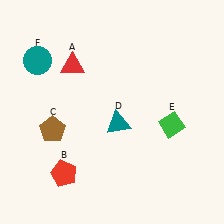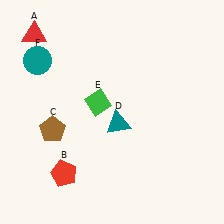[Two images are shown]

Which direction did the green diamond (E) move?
The green diamond (E) moved left.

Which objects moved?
The objects that moved are: the red triangle (A), the green diamond (E).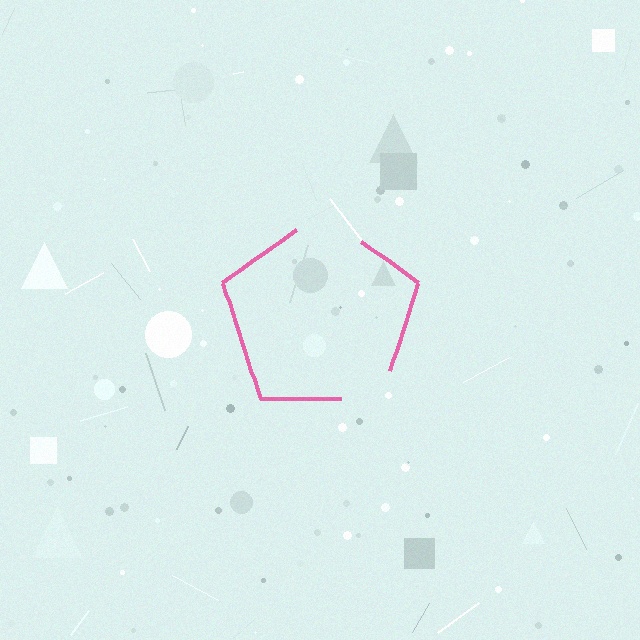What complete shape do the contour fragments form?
The contour fragments form a pentagon.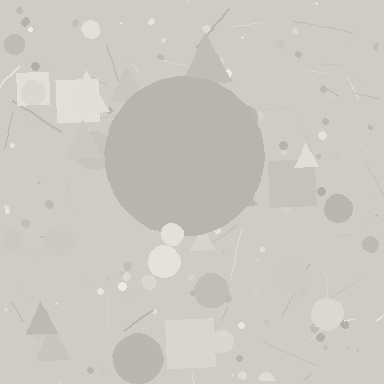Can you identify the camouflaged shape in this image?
The camouflaged shape is a circle.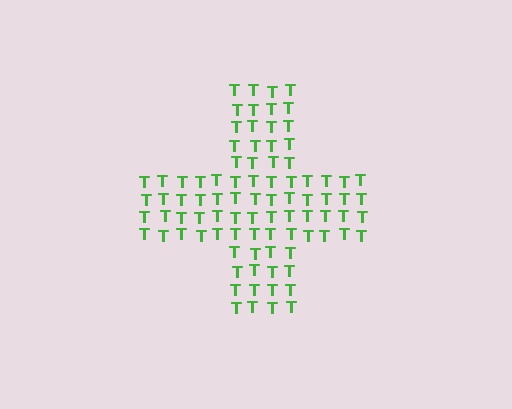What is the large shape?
The large shape is a cross.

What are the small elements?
The small elements are letter T's.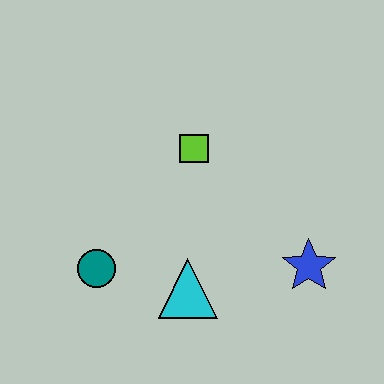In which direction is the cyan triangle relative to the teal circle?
The cyan triangle is to the right of the teal circle.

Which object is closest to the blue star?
The cyan triangle is closest to the blue star.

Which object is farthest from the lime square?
The blue star is farthest from the lime square.